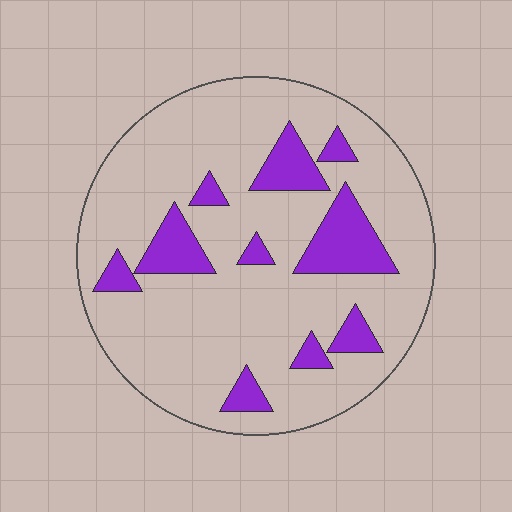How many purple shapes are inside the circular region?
10.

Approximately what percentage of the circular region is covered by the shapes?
Approximately 20%.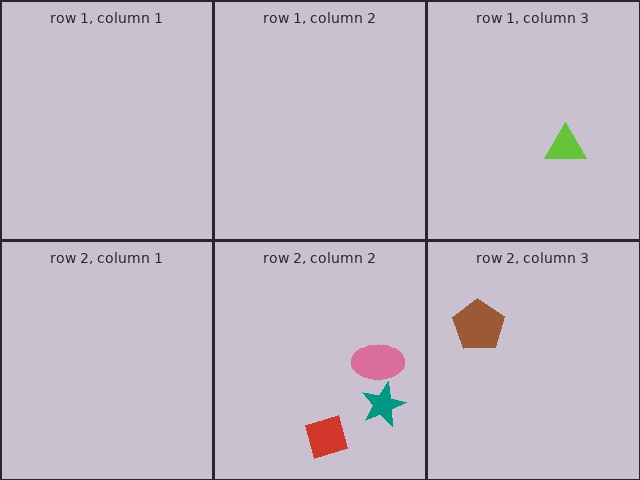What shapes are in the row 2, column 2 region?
The pink ellipse, the red diamond, the teal star.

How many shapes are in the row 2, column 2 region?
3.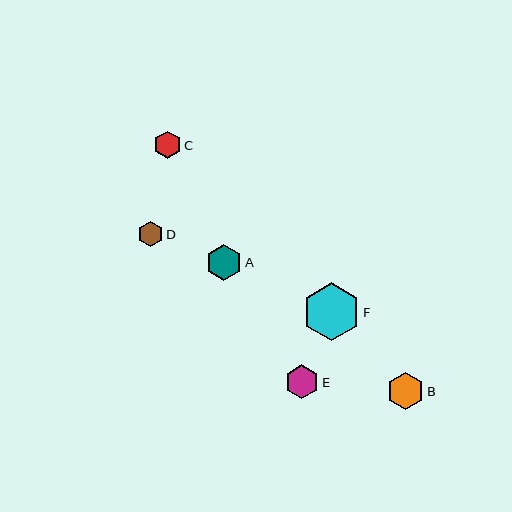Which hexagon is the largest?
Hexagon F is the largest with a size of approximately 58 pixels.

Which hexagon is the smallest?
Hexagon D is the smallest with a size of approximately 25 pixels.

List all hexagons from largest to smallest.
From largest to smallest: F, B, A, E, C, D.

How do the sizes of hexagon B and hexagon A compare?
Hexagon B and hexagon A are approximately the same size.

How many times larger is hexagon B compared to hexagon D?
Hexagon B is approximately 1.5 times the size of hexagon D.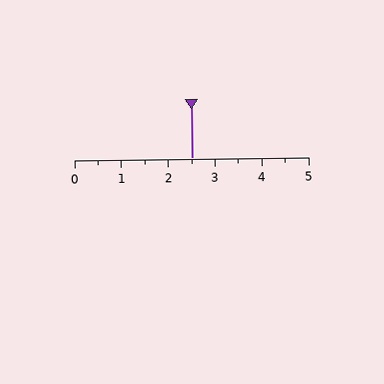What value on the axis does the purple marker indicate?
The marker indicates approximately 2.5.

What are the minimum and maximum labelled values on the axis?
The axis runs from 0 to 5.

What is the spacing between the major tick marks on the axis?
The major ticks are spaced 1 apart.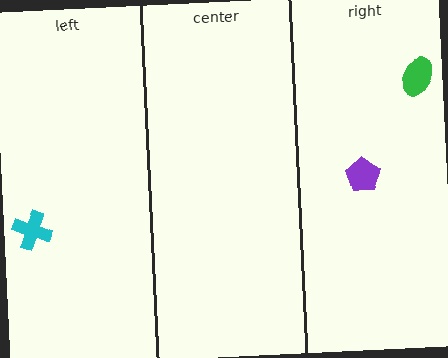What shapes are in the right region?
The green ellipse, the purple pentagon.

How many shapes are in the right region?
2.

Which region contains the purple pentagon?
The right region.